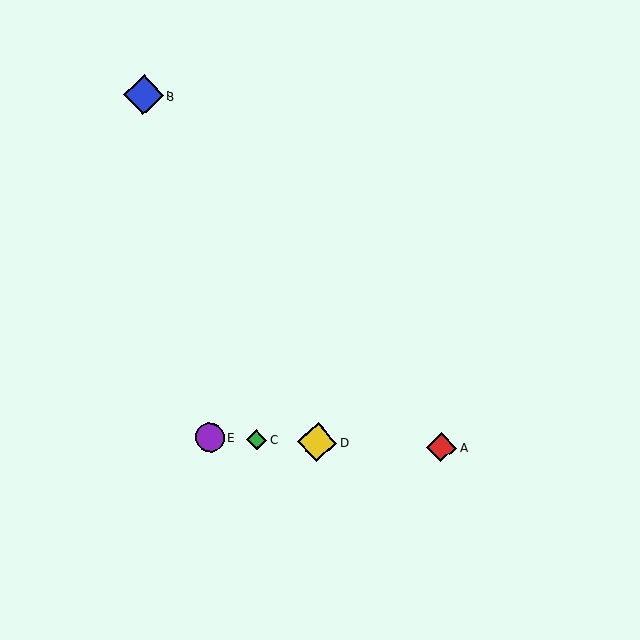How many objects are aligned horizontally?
4 objects (A, C, D, E) are aligned horizontally.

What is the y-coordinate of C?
Object C is at y≈440.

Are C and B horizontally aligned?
No, C is at y≈440 and B is at y≈95.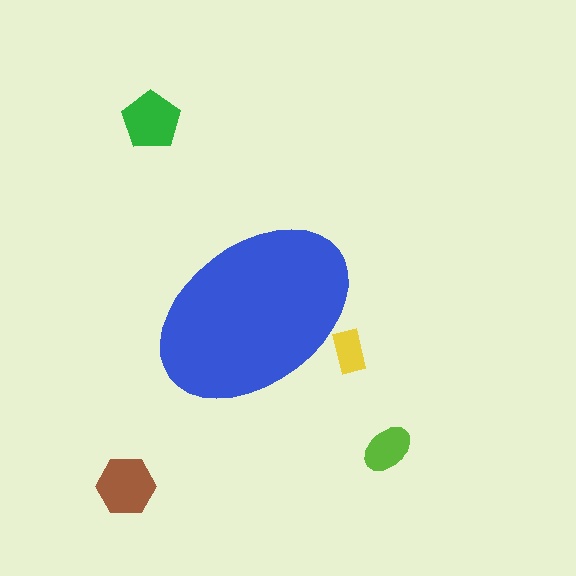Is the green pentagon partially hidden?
No, the green pentagon is fully visible.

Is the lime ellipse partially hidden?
No, the lime ellipse is fully visible.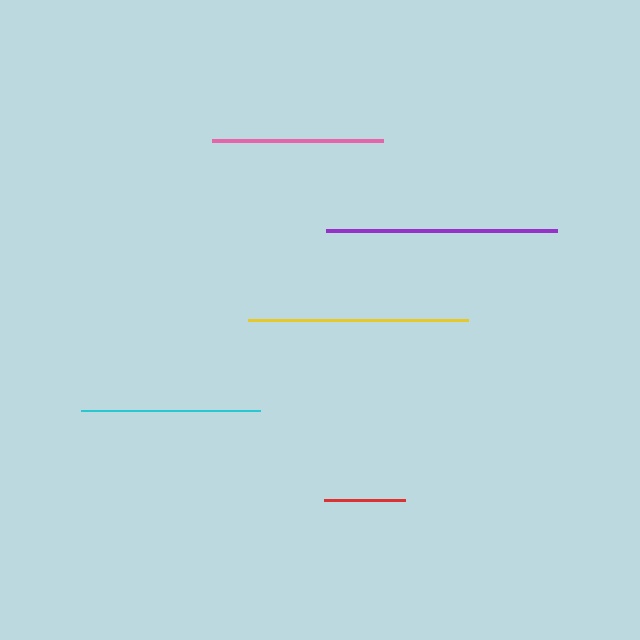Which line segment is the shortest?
The red line is the shortest at approximately 80 pixels.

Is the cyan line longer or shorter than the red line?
The cyan line is longer than the red line.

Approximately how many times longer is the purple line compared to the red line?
The purple line is approximately 2.9 times the length of the red line.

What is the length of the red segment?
The red segment is approximately 80 pixels long.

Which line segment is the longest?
The purple line is the longest at approximately 231 pixels.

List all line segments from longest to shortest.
From longest to shortest: purple, yellow, cyan, pink, red.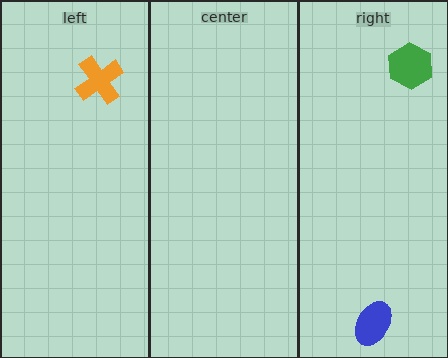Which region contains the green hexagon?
The right region.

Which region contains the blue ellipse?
The right region.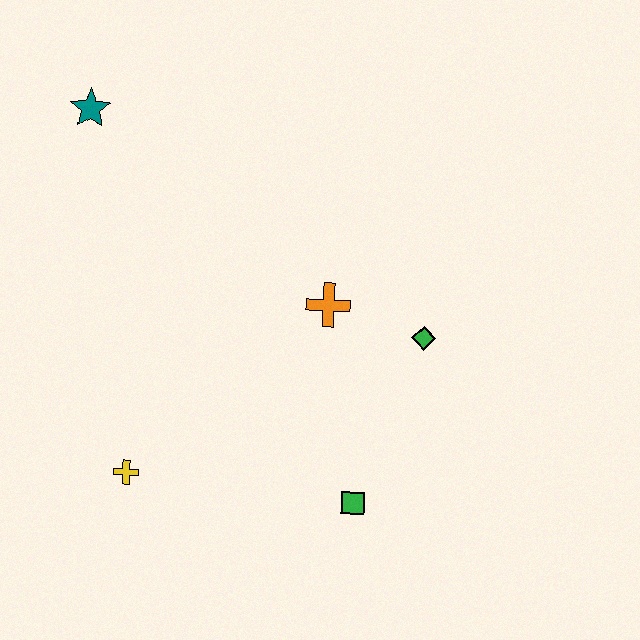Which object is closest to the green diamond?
The orange cross is closest to the green diamond.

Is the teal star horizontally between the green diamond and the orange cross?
No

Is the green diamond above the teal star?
No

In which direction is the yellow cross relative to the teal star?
The yellow cross is below the teal star.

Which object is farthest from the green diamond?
The teal star is farthest from the green diamond.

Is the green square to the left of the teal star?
No